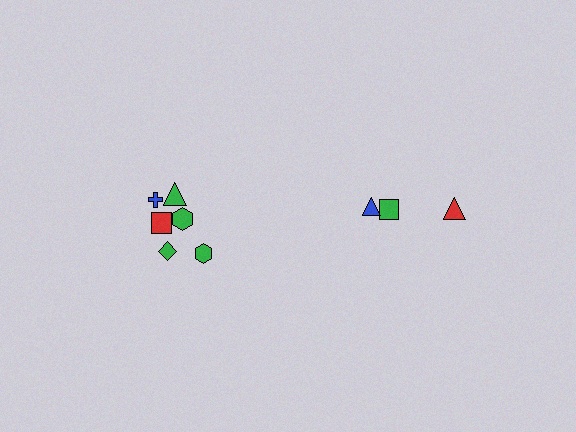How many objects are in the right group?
There are 3 objects.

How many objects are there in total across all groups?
There are 9 objects.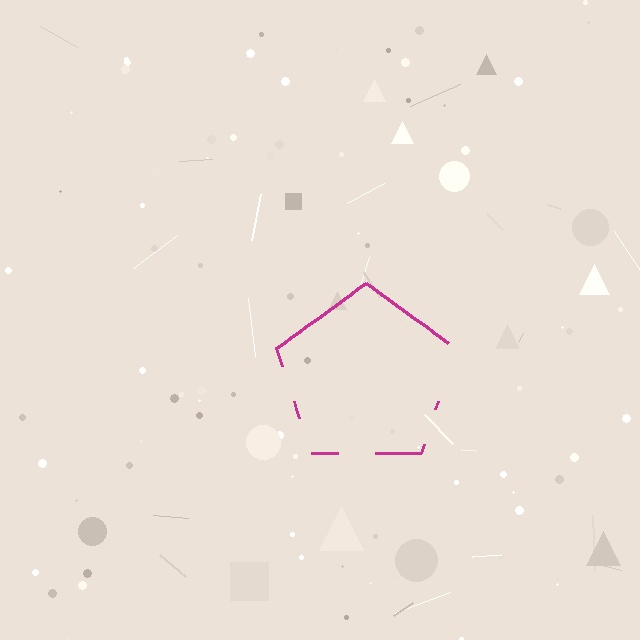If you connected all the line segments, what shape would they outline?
They would outline a pentagon.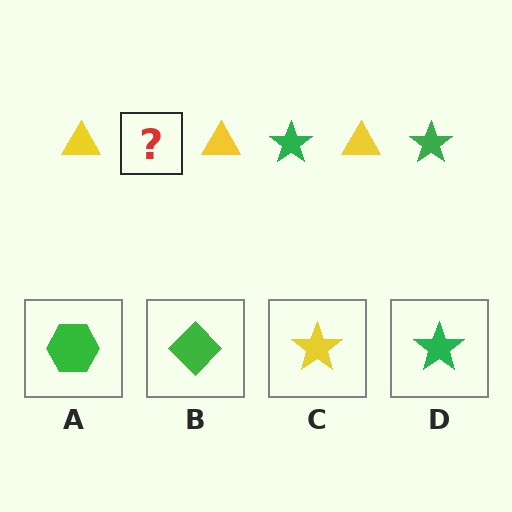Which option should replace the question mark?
Option D.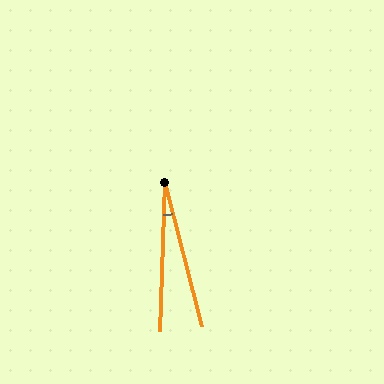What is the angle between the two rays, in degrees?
Approximately 16 degrees.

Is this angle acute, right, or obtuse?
It is acute.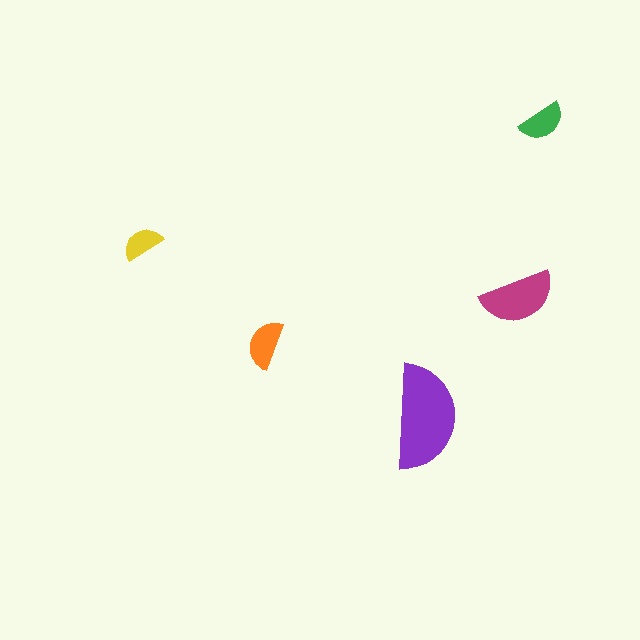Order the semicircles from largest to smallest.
the purple one, the magenta one, the orange one, the green one, the yellow one.